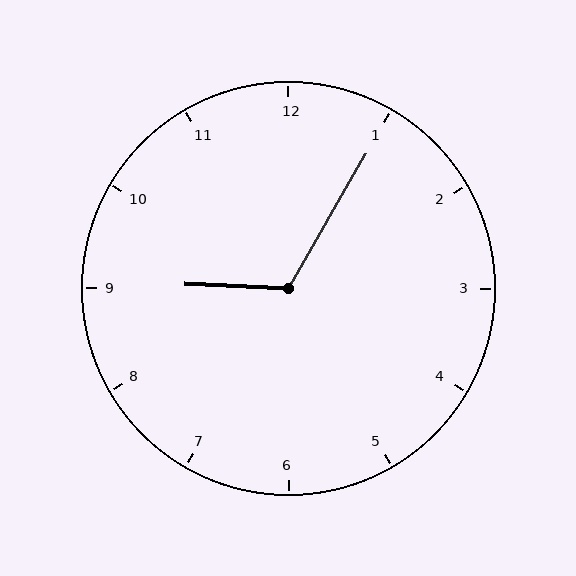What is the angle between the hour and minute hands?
Approximately 118 degrees.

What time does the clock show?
9:05.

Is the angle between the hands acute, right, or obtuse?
It is obtuse.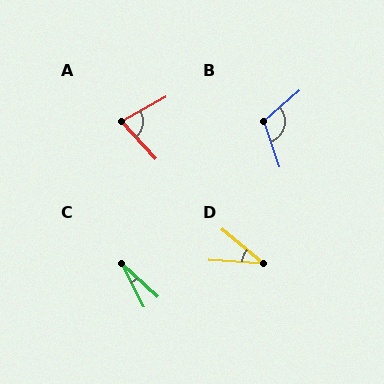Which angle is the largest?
B, at approximately 112 degrees.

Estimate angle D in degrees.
Approximately 36 degrees.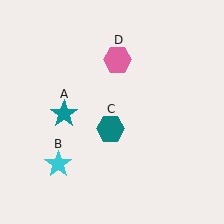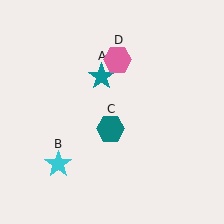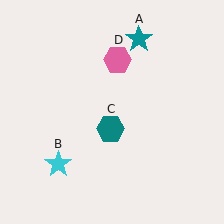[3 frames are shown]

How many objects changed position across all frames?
1 object changed position: teal star (object A).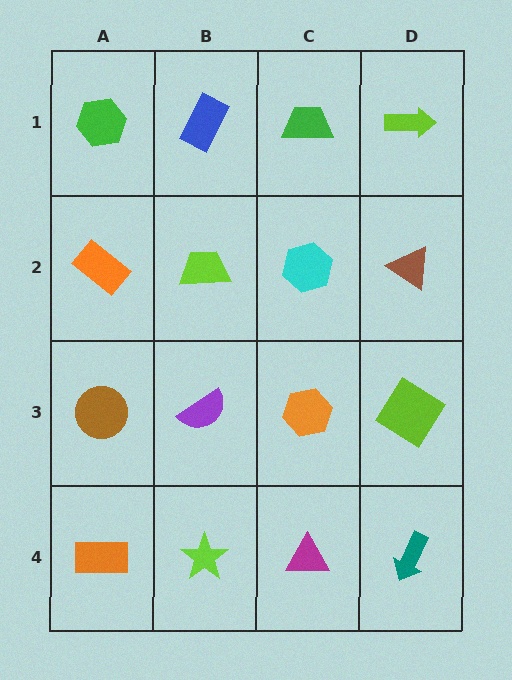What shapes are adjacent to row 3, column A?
An orange rectangle (row 2, column A), an orange rectangle (row 4, column A), a purple semicircle (row 3, column B).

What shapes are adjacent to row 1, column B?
A lime trapezoid (row 2, column B), a green hexagon (row 1, column A), a green trapezoid (row 1, column C).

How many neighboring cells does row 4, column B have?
3.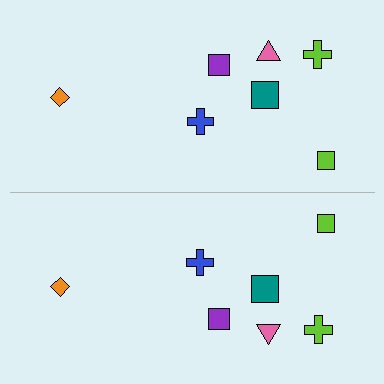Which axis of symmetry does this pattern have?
The pattern has a horizontal axis of symmetry running through the center of the image.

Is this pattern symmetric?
Yes, this pattern has bilateral (reflection) symmetry.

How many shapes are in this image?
There are 14 shapes in this image.